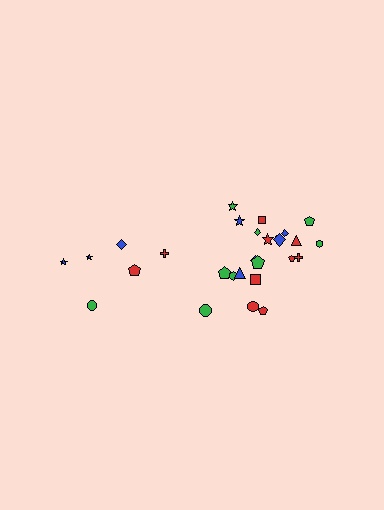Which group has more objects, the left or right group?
The right group.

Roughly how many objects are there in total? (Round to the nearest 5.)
Roughly 30 objects in total.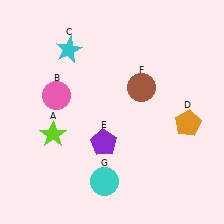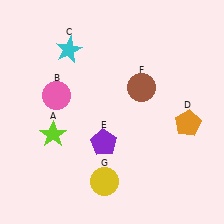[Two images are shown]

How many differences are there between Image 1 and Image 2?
There is 1 difference between the two images.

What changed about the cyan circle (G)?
In Image 1, G is cyan. In Image 2, it changed to yellow.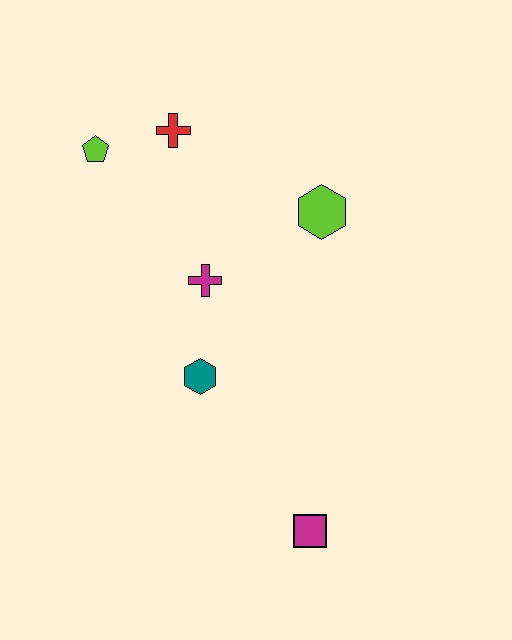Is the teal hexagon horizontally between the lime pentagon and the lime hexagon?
Yes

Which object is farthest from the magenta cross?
The magenta square is farthest from the magenta cross.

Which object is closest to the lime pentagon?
The red cross is closest to the lime pentagon.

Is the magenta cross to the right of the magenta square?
No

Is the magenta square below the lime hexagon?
Yes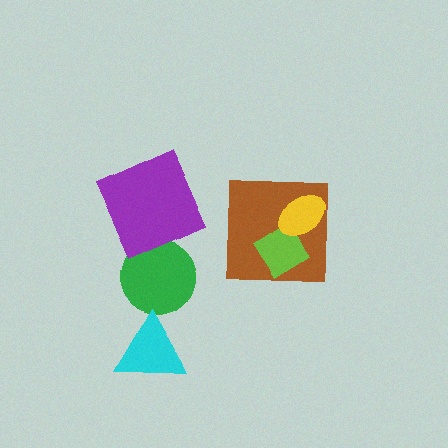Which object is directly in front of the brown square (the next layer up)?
The lime diamond is directly in front of the brown square.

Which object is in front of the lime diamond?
The yellow ellipse is in front of the lime diamond.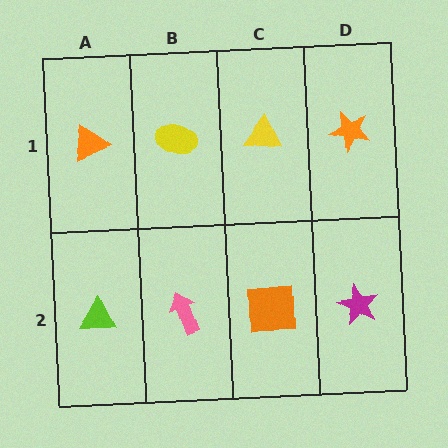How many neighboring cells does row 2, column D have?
2.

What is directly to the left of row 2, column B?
A lime triangle.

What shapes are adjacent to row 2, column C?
A yellow triangle (row 1, column C), a pink arrow (row 2, column B), a magenta star (row 2, column D).